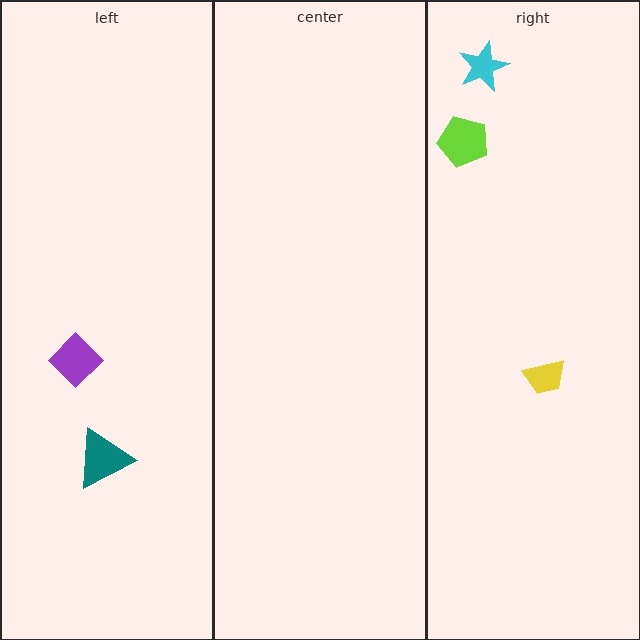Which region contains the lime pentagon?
The right region.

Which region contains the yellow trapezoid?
The right region.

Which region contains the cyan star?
The right region.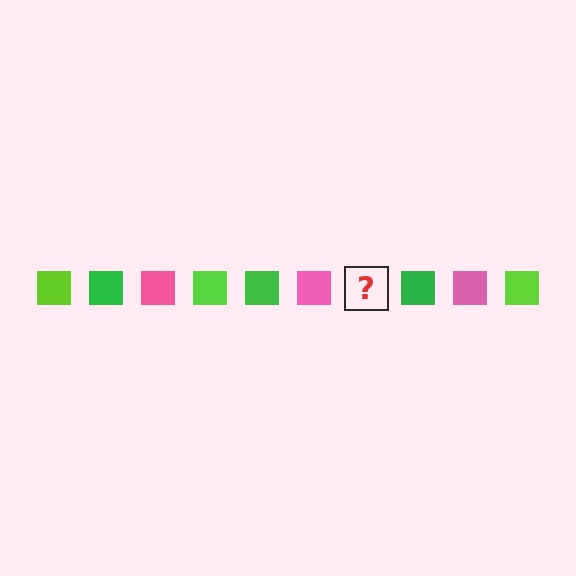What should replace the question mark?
The question mark should be replaced with a lime square.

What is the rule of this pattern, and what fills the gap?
The rule is that the pattern cycles through lime, green, pink squares. The gap should be filled with a lime square.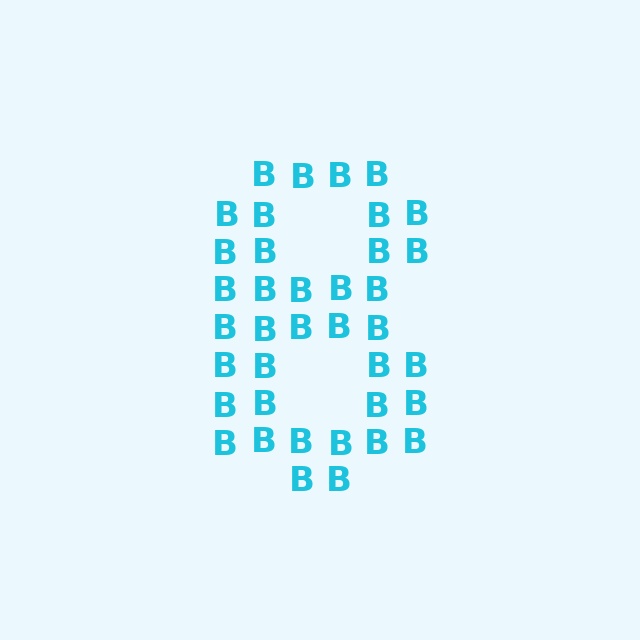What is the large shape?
The large shape is the digit 8.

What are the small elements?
The small elements are letter B's.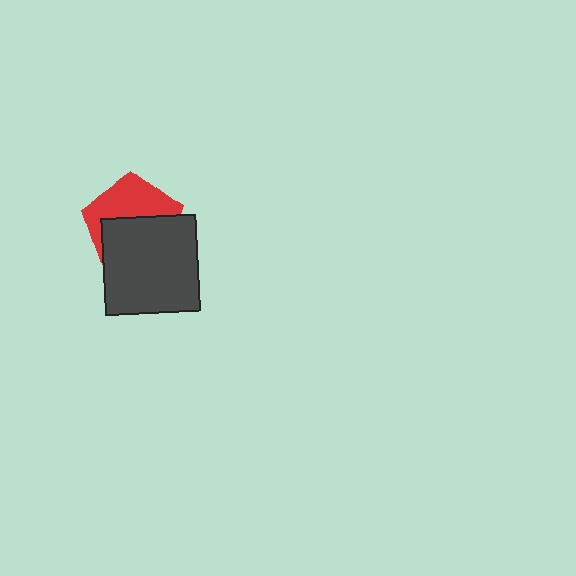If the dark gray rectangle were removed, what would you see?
You would see the complete red pentagon.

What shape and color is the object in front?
The object in front is a dark gray rectangle.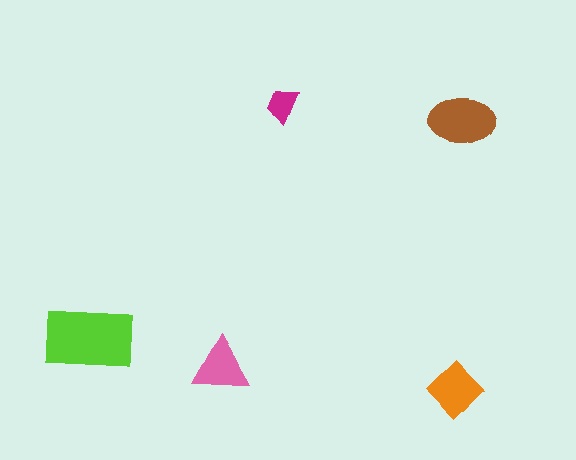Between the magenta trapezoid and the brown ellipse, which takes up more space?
The brown ellipse.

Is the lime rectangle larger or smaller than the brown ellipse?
Larger.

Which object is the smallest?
The magenta trapezoid.